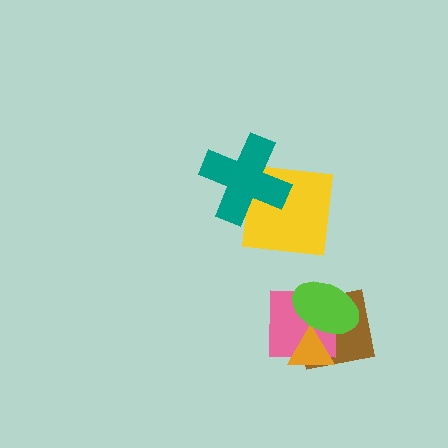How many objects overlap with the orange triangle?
3 objects overlap with the orange triangle.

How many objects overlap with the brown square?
3 objects overlap with the brown square.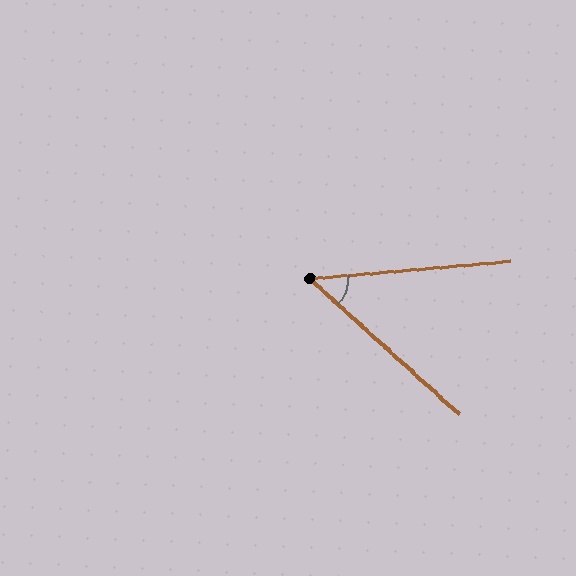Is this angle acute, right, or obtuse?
It is acute.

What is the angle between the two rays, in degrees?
Approximately 47 degrees.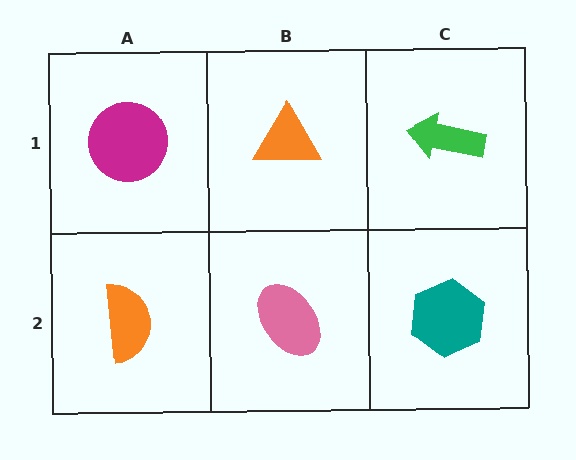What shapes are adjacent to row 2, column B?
An orange triangle (row 1, column B), an orange semicircle (row 2, column A), a teal hexagon (row 2, column C).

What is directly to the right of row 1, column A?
An orange triangle.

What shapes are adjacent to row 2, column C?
A green arrow (row 1, column C), a pink ellipse (row 2, column B).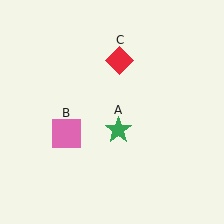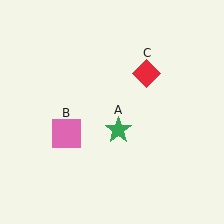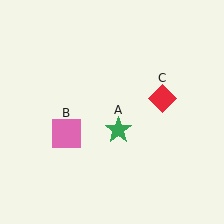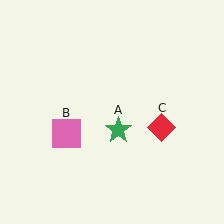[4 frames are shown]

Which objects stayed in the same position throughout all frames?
Green star (object A) and pink square (object B) remained stationary.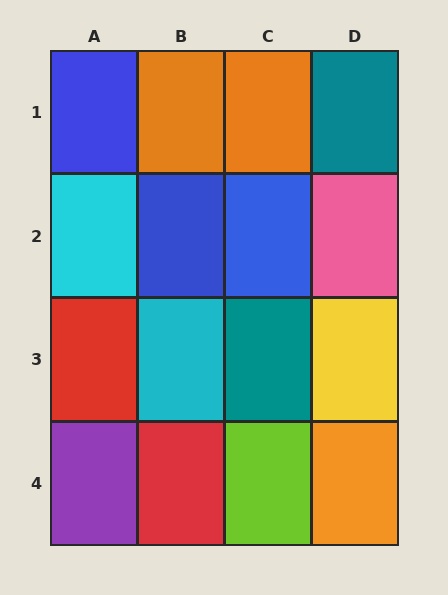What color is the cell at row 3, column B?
Cyan.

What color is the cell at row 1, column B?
Orange.